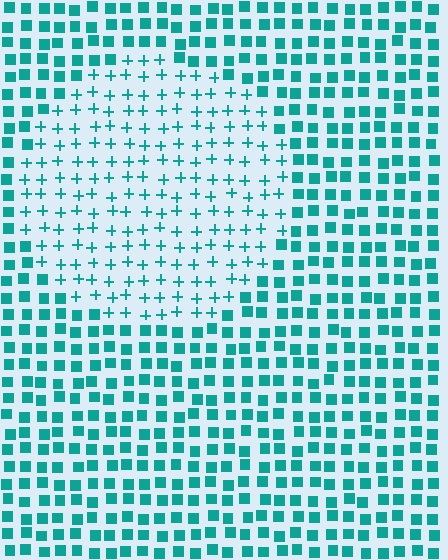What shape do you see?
I see a circle.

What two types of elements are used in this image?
The image uses plus signs inside the circle region and squares outside it.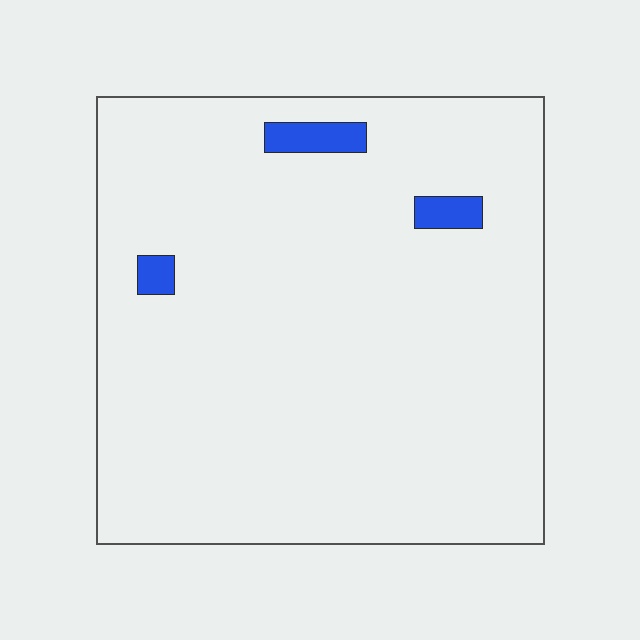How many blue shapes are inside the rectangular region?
3.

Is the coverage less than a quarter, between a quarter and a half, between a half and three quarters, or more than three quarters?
Less than a quarter.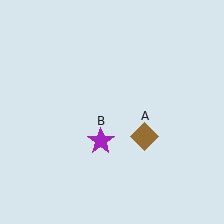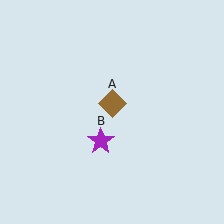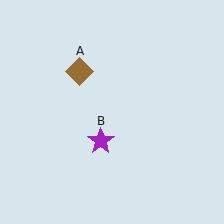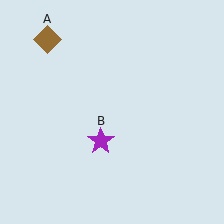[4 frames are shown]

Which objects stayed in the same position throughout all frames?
Purple star (object B) remained stationary.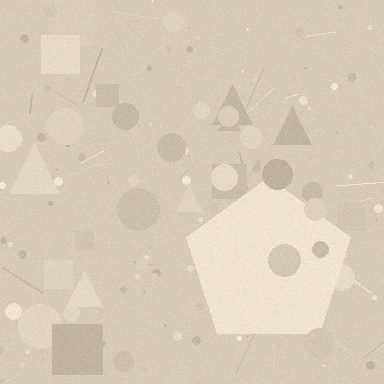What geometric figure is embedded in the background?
A pentagon is embedded in the background.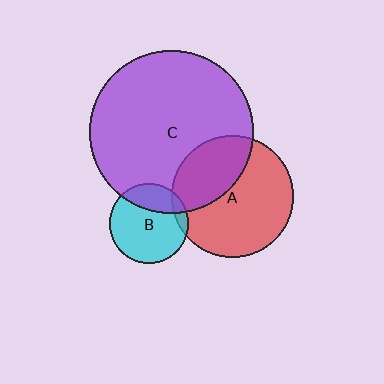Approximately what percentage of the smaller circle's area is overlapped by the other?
Approximately 35%.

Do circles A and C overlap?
Yes.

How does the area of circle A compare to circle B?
Approximately 2.3 times.